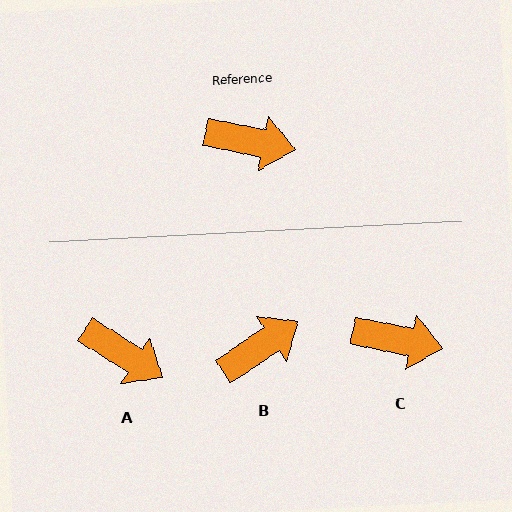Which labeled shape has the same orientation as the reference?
C.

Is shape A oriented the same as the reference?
No, it is off by about 21 degrees.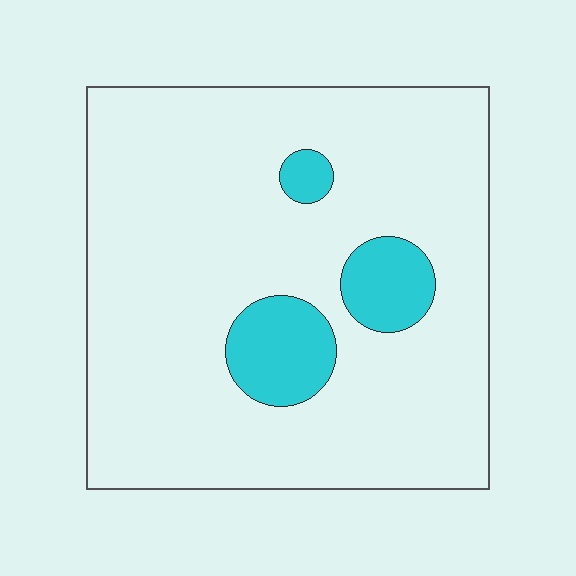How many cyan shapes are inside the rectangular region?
3.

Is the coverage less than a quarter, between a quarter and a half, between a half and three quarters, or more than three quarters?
Less than a quarter.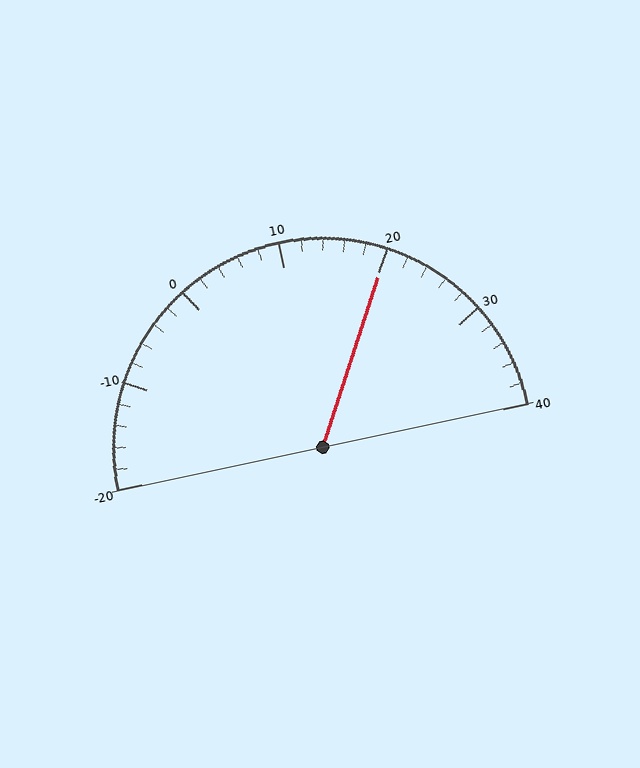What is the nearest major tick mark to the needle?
The nearest major tick mark is 20.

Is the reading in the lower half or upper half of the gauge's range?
The reading is in the upper half of the range (-20 to 40).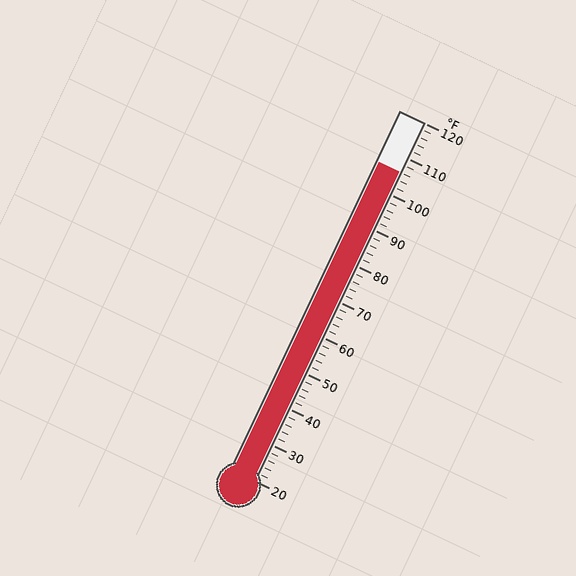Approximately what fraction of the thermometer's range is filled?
The thermometer is filled to approximately 85% of its range.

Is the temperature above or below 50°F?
The temperature is above 50°F.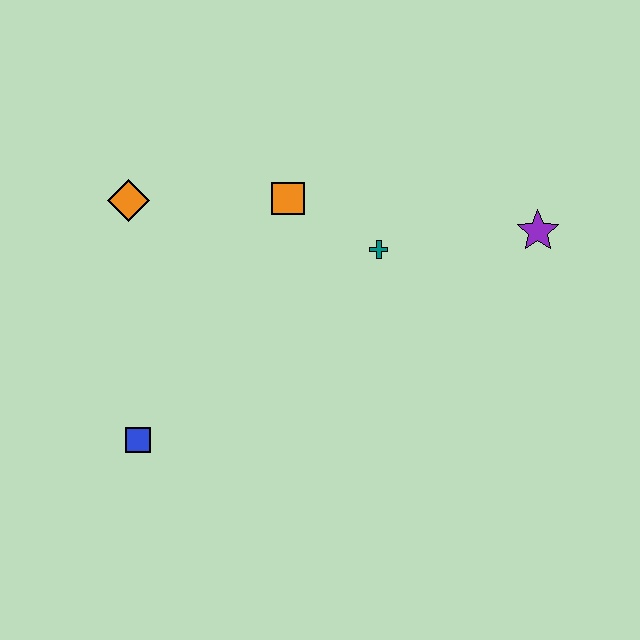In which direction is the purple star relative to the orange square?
The purple star is to the right of the orange square.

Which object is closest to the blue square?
The orange diamond is closest to the blue square.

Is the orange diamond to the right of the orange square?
No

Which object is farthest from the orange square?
The blue square is farthest from the orange square.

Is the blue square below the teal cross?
Yes